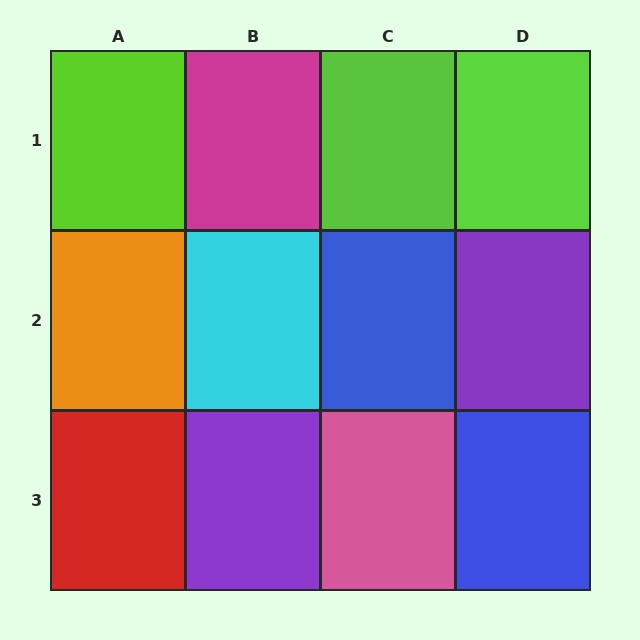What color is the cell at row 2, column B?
Cyan.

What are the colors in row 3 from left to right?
Red, purple, pink, blue.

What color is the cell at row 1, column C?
Lime.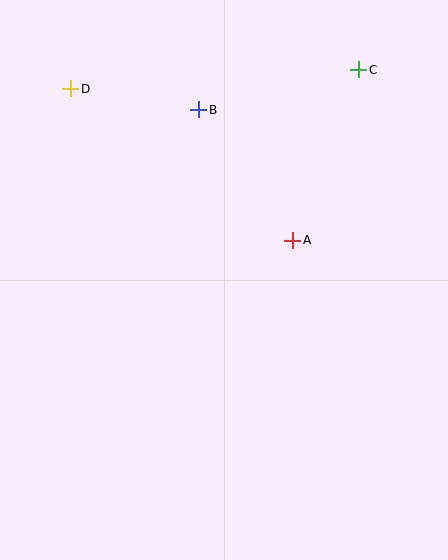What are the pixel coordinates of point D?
Point D is at (71, 89).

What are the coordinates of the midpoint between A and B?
The midpoint between A and B is at (246, 175).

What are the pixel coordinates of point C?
Point C is at (359, 70).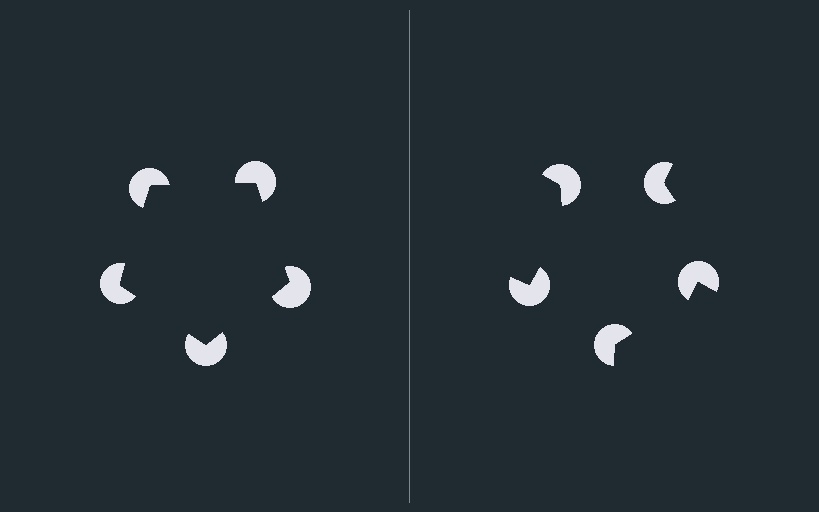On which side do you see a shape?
An illusory pentagon appears on the left side. On the right side the wedge cuts are rotated, so no coherent shape forms.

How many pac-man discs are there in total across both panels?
10 — 5 on each side.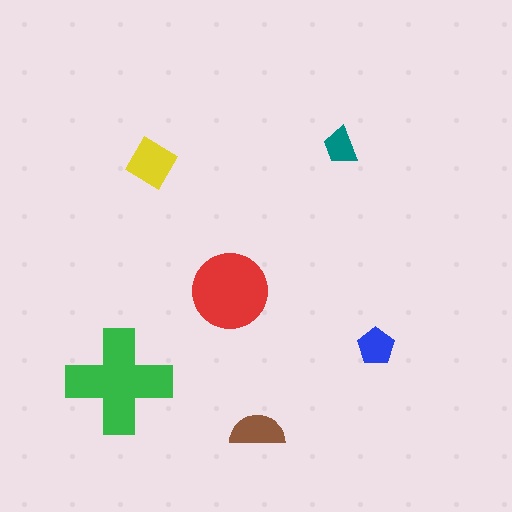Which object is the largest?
The green cross.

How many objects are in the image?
There are 6 objects in the image.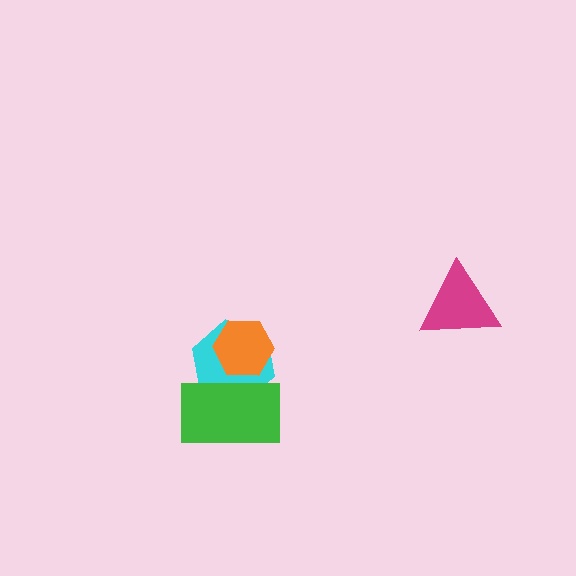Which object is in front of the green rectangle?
The orange hexagon is in front of the green rectangle.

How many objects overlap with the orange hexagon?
2 objects overlap with the orange hexagon.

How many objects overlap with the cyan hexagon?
2 objects overlap with the cyan hexagon.